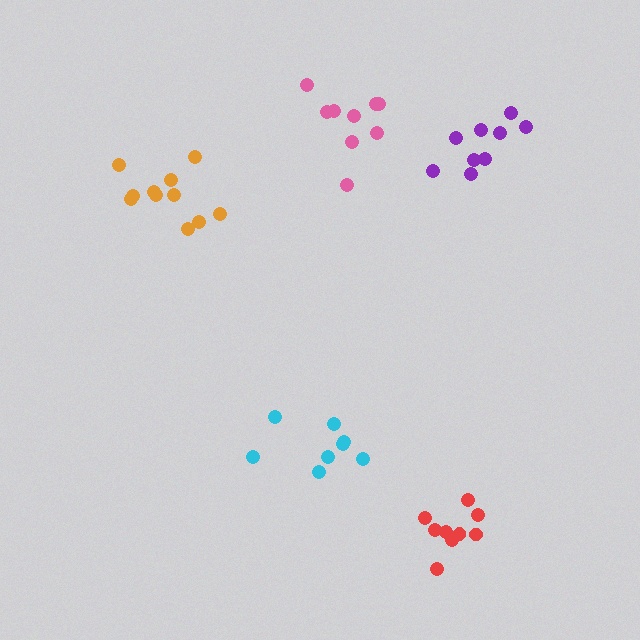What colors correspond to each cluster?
The clusters are colored: cyan, purple, orange, red, pink.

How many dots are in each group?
Group 1: 8 dots, Group 2: 9 dots, Group 3: 11 dots, Group 4: 9 dots, Group 5: 9 dots (46 total).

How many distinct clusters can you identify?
There are 5 distinct clusters.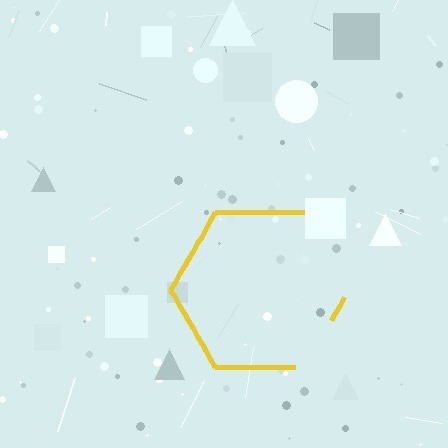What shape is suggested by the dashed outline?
The dashed outline suggests a hexagon.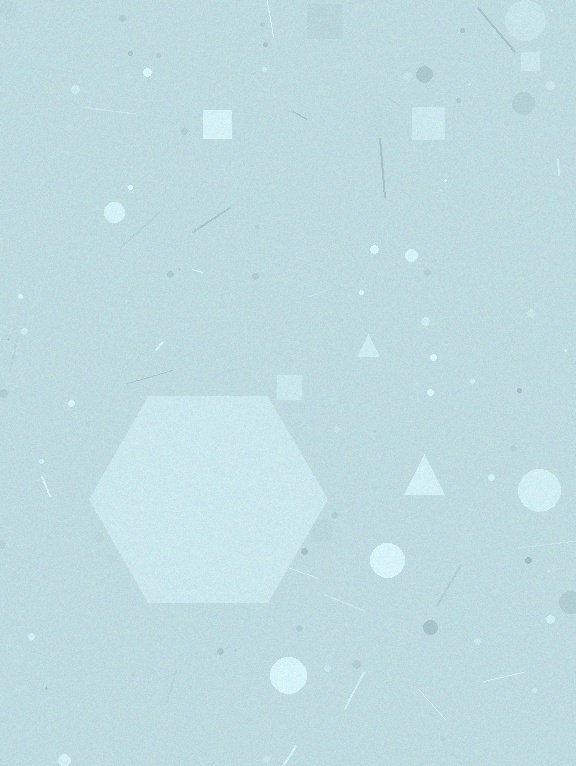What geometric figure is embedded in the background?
A hexagon is embedded in the background.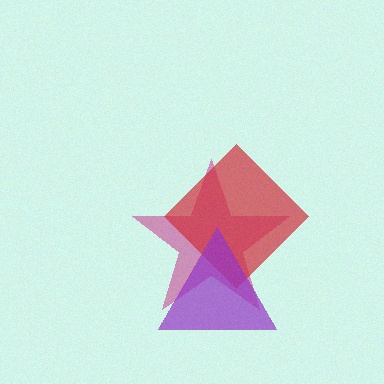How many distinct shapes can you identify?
There are 3 distinct shapes: a magenta star, a red diamond, a purple triangle.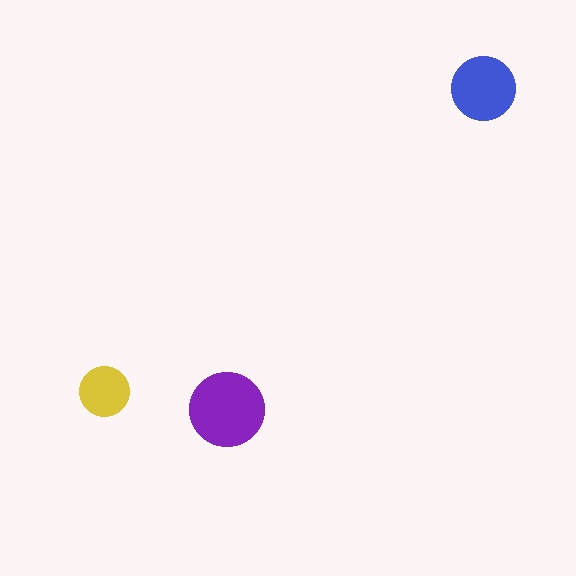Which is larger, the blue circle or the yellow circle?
The blue one.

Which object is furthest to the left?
The yellow circle is leftmost.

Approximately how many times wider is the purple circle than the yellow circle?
About 1.5 times wider.